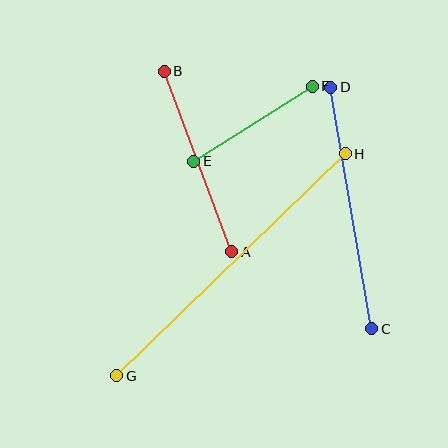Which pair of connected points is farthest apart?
Points G and H are farthest apart.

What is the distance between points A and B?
The distance is approximately 193 pixels.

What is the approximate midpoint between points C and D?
The midpoint is at approximately (351, 208) pixels.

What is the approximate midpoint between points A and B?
The midpoint is at approximately (198, 161) pixels.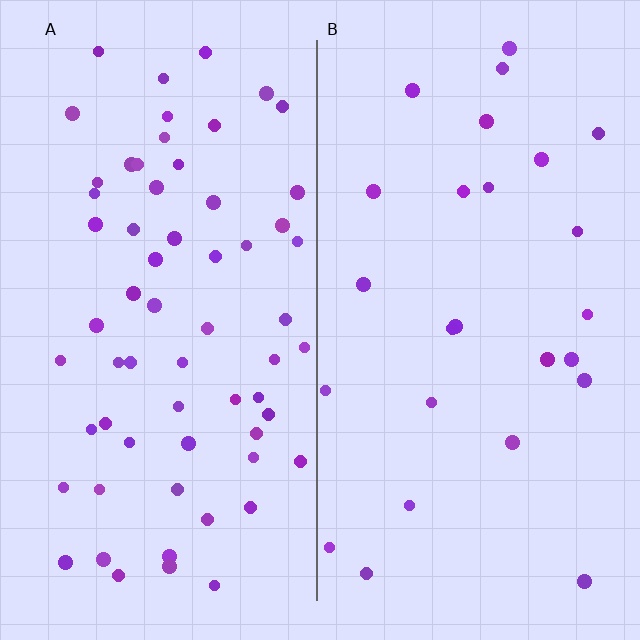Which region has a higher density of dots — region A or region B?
A (the left).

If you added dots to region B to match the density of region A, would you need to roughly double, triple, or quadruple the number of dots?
Approximately double.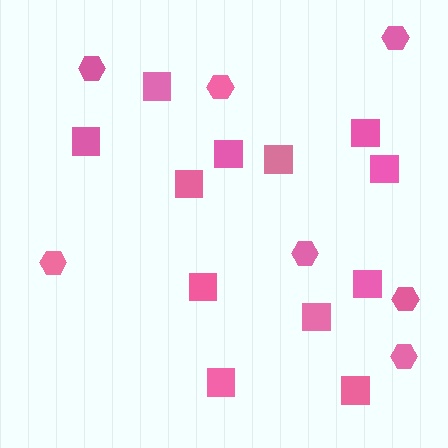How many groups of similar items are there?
There are 2 groups: one group of hexagons (7) and one group of squares (12).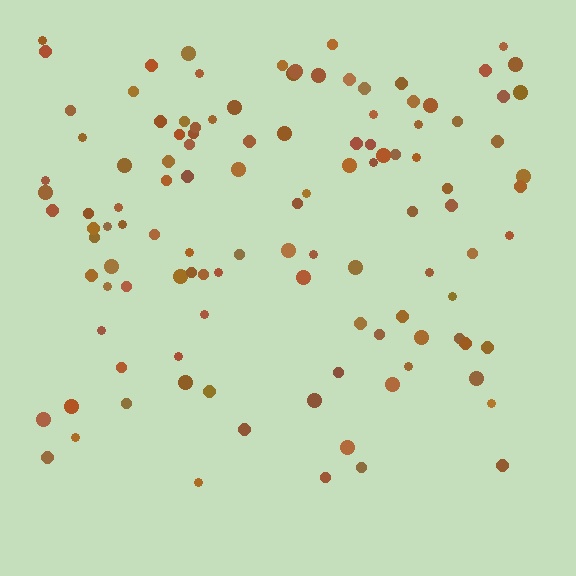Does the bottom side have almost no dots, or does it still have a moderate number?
Still a moderate number, just noticeably fewer than the top.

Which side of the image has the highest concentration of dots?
The top.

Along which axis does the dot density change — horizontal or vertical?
Vertical.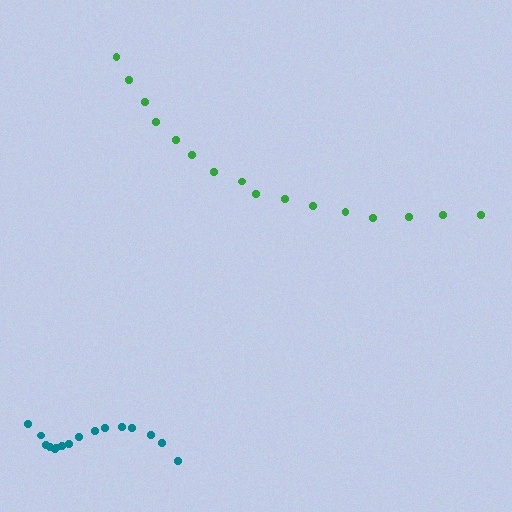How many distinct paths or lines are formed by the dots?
There are 2 distinct paths.